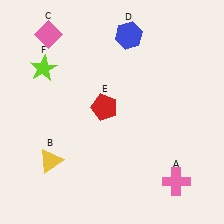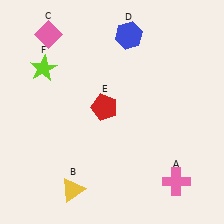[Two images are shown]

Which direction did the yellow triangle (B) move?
The yellow triangle (B) moved down.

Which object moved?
The yellow triangle (B) moved down.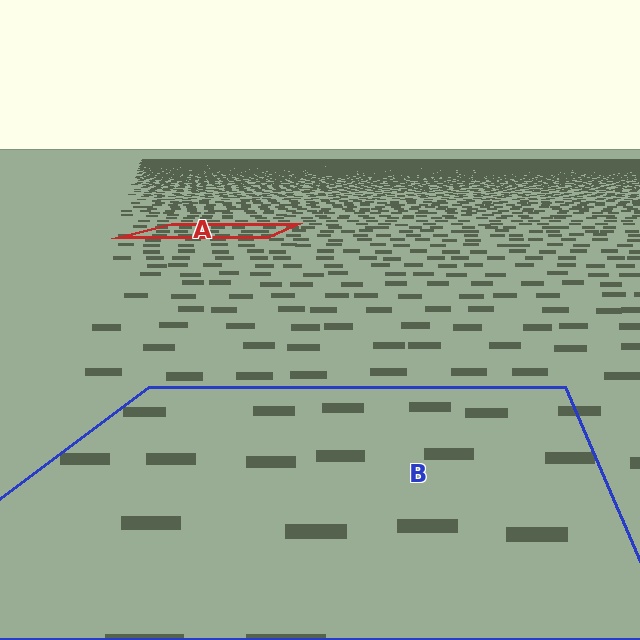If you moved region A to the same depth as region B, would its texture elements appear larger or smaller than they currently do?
They would appear larger. At a closer depth, the same texture elements are projected at a bigger on-screen size.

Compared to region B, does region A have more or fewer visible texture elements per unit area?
Region A has more texture elements per unit area — they are packed more densely because it is farther away.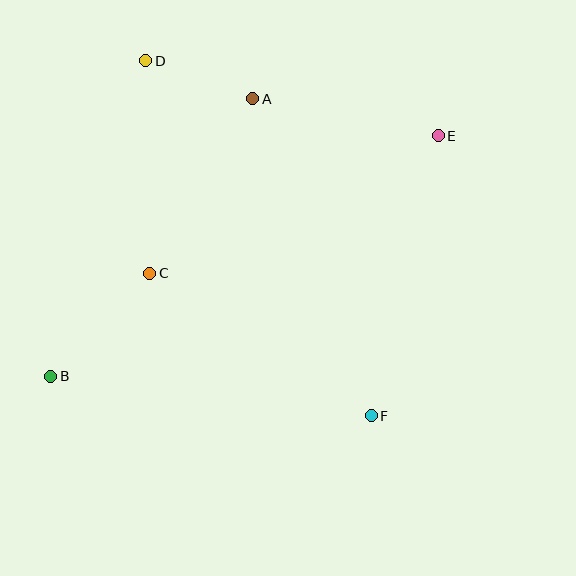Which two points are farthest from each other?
Points B and E are farthest from each other.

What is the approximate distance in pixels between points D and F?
The distance between D and F is approximately 420 pixels.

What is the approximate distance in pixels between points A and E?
The distance between A and E is approximately 189 pixels.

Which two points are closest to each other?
Points A and D are closest to each other.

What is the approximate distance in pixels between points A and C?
The distance between A and C is approximately 202 pixels.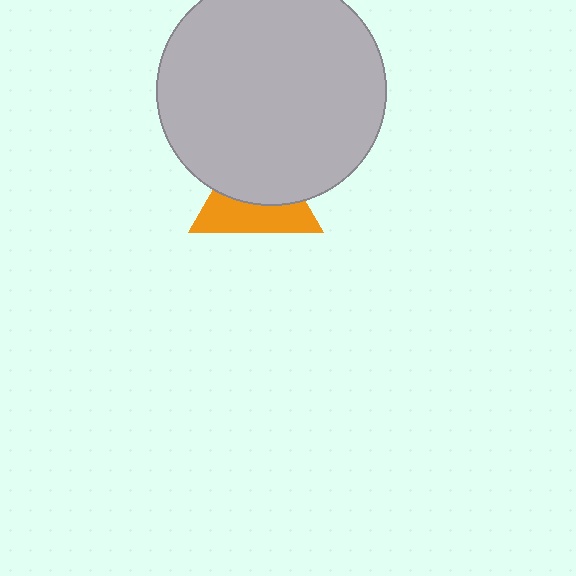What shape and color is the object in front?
The object in front is a light gray circle.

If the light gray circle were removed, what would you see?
You would see the complete orange triangle.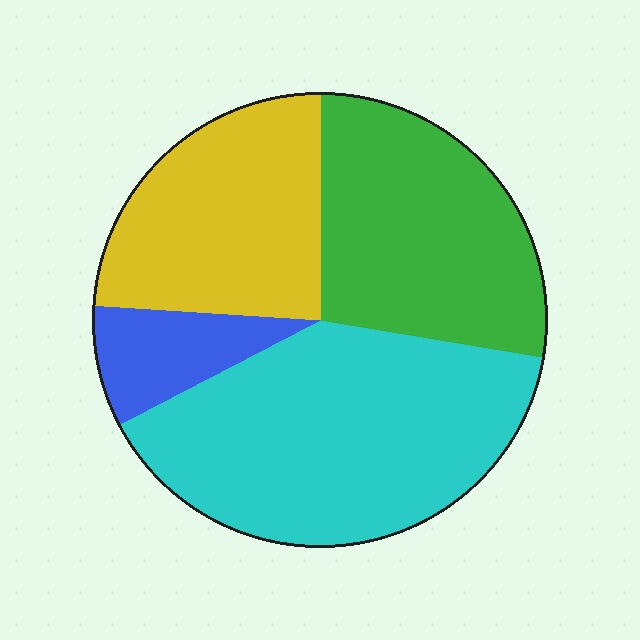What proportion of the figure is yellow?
Yellow covers around 25% of the figure.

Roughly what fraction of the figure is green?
Green takes up about one quarter (1/4) of the figure.